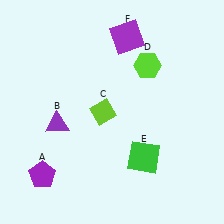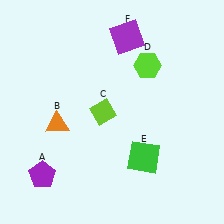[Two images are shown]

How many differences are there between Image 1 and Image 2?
There is 1 difference between the two images.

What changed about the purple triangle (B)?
In Image 1, B is purple. In Image 2, it changed to orange.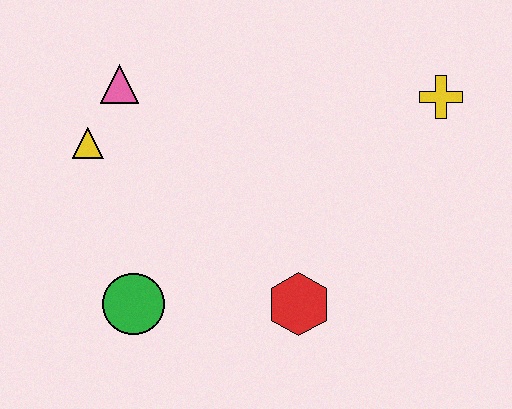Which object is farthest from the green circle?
The yellow cross is farthest from the green circle.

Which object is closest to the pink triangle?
The yellow triangle is closest to the pink triangle.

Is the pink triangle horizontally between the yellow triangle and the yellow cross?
Yes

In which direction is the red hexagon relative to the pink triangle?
The red hexagon is below the pink triangle.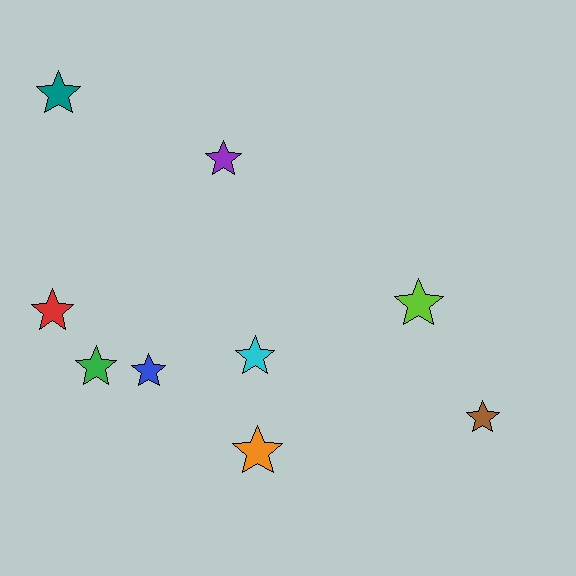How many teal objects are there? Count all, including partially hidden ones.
There is 1 teal object.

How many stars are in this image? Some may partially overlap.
There are 9 stars.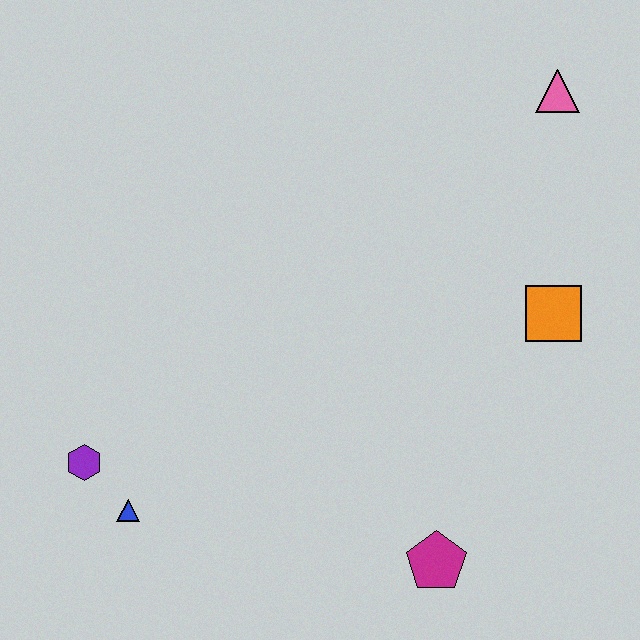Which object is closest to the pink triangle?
The orange square is closest to the pink triangle.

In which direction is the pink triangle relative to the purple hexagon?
The pink triangle is to the right of the purple hexagon.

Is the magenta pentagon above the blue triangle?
No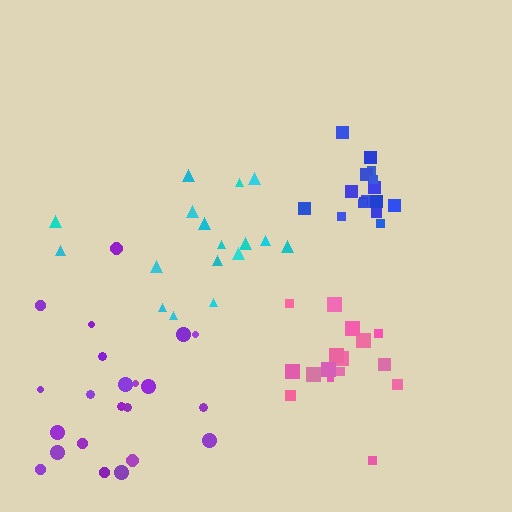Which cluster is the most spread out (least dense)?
Cyan.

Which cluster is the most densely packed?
Blue.